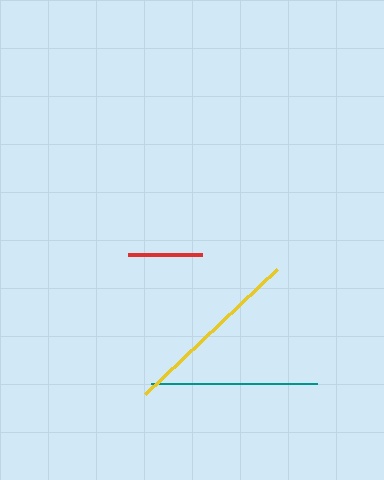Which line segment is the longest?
The yellow line is the longest at approximately 183 pixels.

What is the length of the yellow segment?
The yellow segment is approximately 183 pixels long.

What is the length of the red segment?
The red segment is approximately 74 pixels long.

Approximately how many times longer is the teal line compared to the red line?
The teal line is approximately 2.2 times the length of the red line.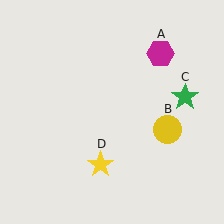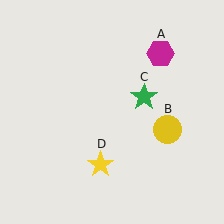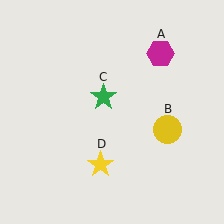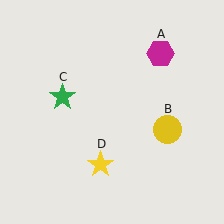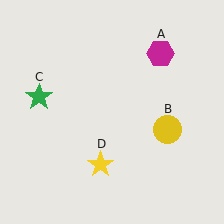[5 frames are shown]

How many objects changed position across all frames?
1 object changed position: green star (object C).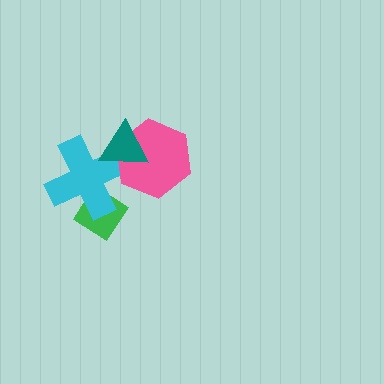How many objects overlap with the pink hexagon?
2 objects overlap with the pink hexagon.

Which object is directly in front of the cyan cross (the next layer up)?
The pink hexagon is directly in front of the cyan cross.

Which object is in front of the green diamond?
The cyan cross is in front of the green diamond.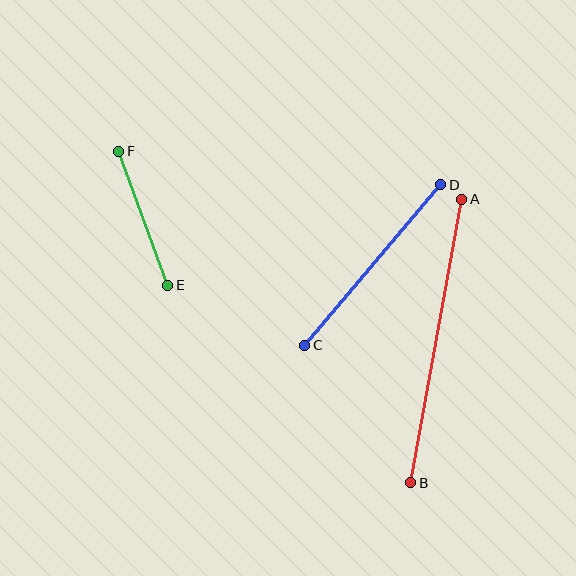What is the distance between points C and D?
The distance is approximately 211 pixels.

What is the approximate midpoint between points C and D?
The midpoint is at approximately (373, 265) pixels.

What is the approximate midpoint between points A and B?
The midpoint is at approximately (436, 341) pixels.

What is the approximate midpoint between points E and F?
The midpoint is at approximately (143, 218) pixels.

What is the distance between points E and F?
The distance is approximately 142 pixels.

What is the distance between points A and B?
The distance is approximately 288 pixels.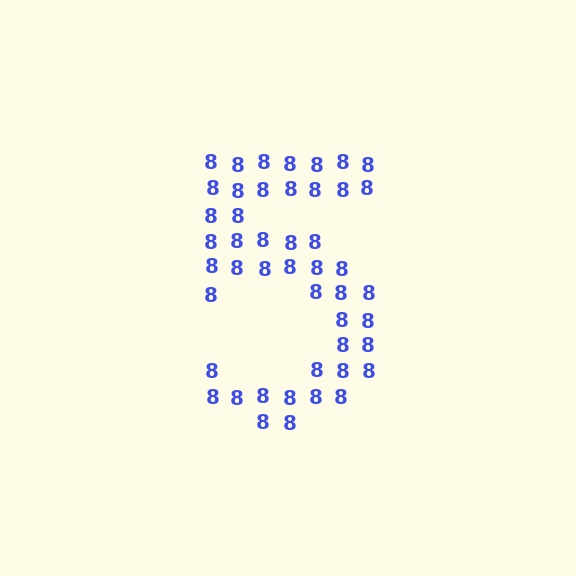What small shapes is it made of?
It is made of small digit 8's.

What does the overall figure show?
The overall figure shows the digit 5.